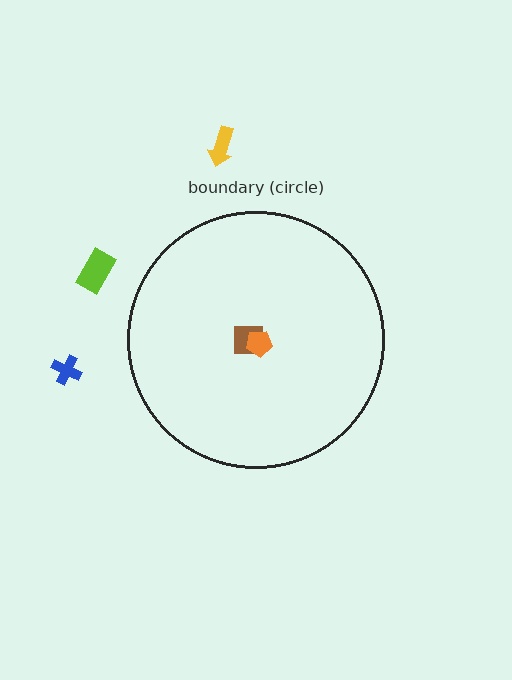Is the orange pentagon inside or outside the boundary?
Inside.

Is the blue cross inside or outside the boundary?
Outside.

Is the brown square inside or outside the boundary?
Inside.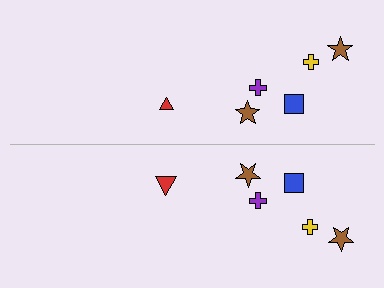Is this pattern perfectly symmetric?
No, the pattern is not perfectly symmetric. The red triangle on the bottom side has a different size than its mirror counterpart.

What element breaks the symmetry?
The red triangle on the bottom side has a different size than its mirror counterpart.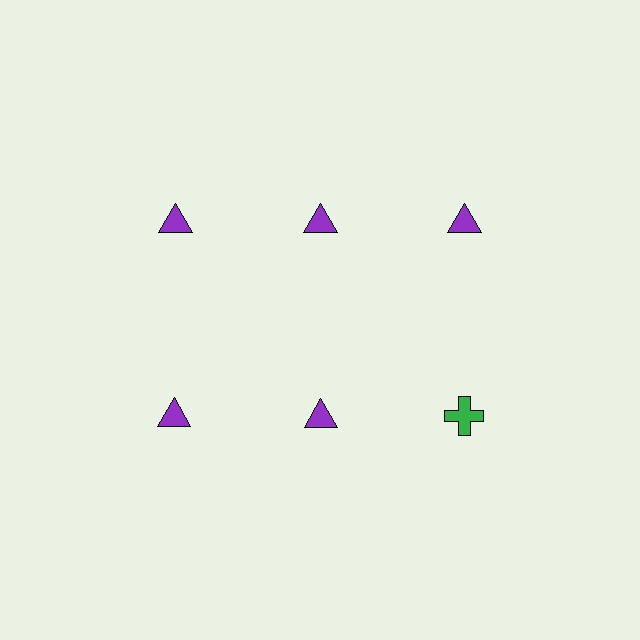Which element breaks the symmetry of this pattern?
The green cross in the second row, center column breaks the symmetry. All other shapes are purple triangles.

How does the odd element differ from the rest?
It differs in both color (green instead of purple) and shape (cross instead of triangle).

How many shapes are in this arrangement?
There are 6 shapes arranged in a grid pattern.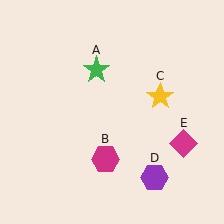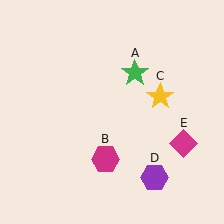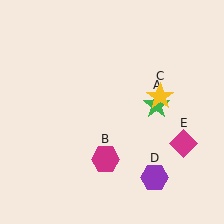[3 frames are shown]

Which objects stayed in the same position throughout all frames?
Magenta hexagon (object B) and yellow star (object C) and purple hexagon (object D) and magenta diamond (object E) remained stationary.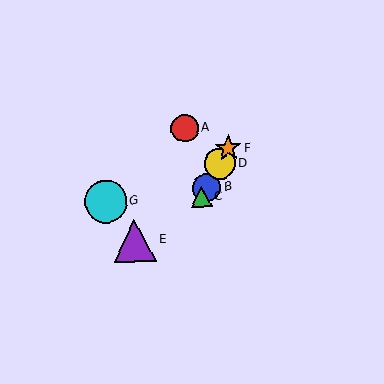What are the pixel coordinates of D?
Object D is at (219, 164).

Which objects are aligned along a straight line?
Objects B, C, D, F are aligned along a straight line.